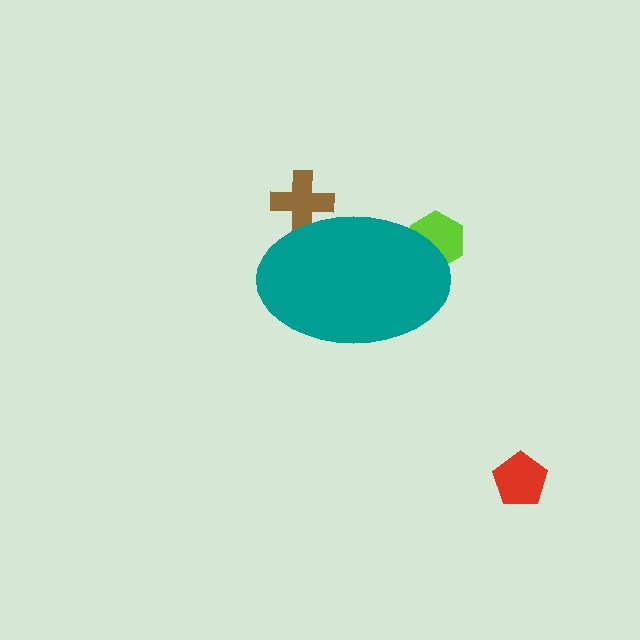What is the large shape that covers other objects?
A teal ellipse.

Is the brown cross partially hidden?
Yes, the brown cross is partially hidden behind the teal ellipse.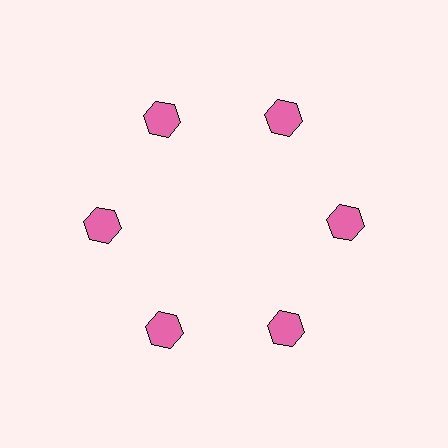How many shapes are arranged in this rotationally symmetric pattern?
There are 6 shapes, arranged in 6 groups of 1.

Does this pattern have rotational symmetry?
Yes, this pattern has 6-fold rotational symmetry. It looks the same after rotating 60 degrees around the center.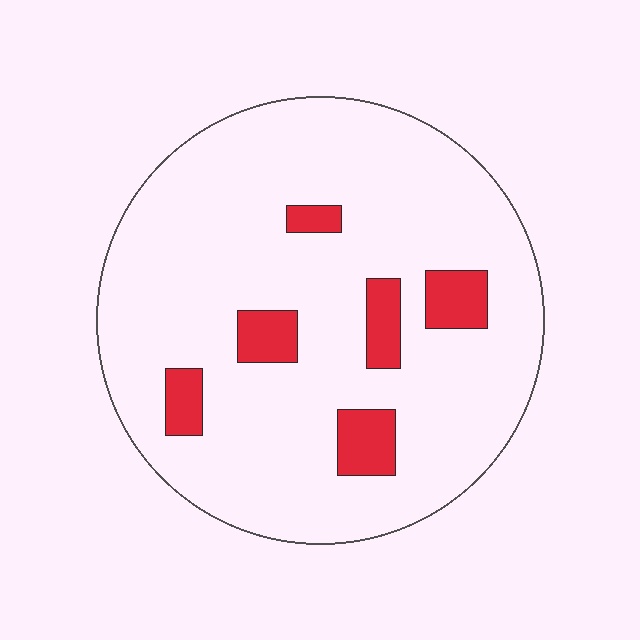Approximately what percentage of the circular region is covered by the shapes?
Approximately 10%.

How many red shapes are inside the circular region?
6.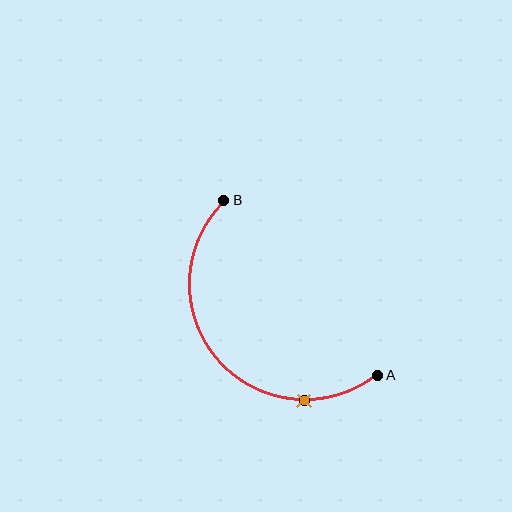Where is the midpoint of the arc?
The arc midpoint is the point on the curve farthest from the straight line joining A and B. It sits below and to the left of that line.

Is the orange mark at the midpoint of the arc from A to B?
No. The orange mark lies on the arc but is closer to endpoint A. The arc midpoint would be at the point on the curve equidistant along the arc from both A and B.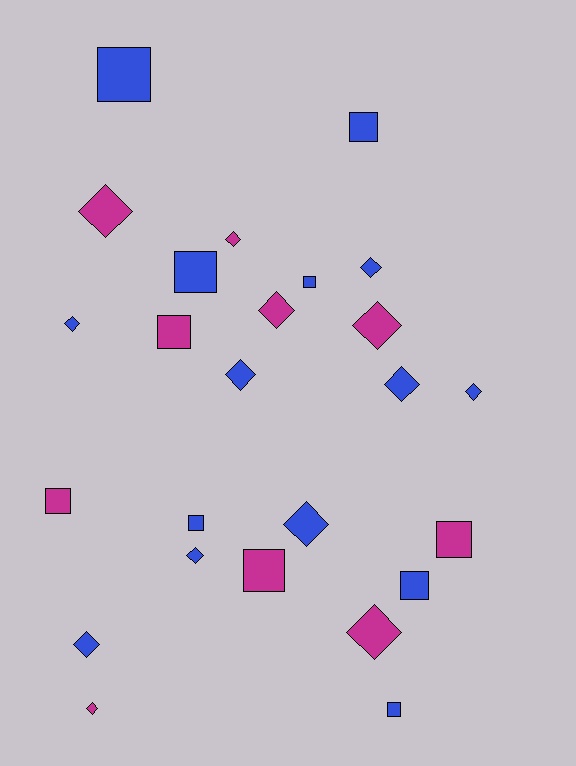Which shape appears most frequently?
Diamond, with 14 objects.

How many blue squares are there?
There are 7 blue squares.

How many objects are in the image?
There are 25 objects.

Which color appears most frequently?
Blue, with 15 objects.